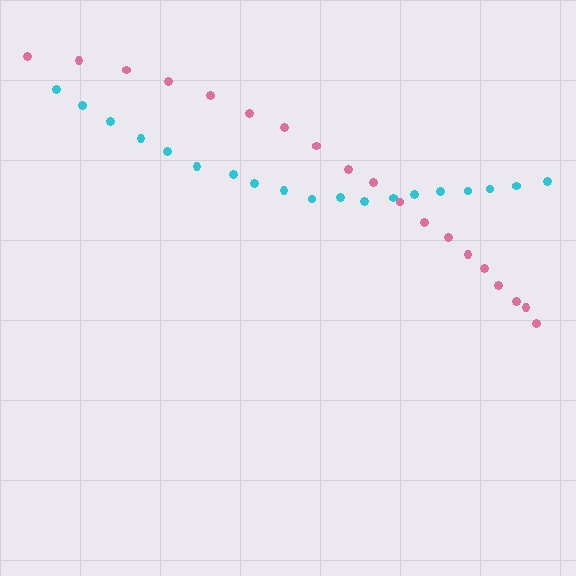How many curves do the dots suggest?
There are 2 distinct paths.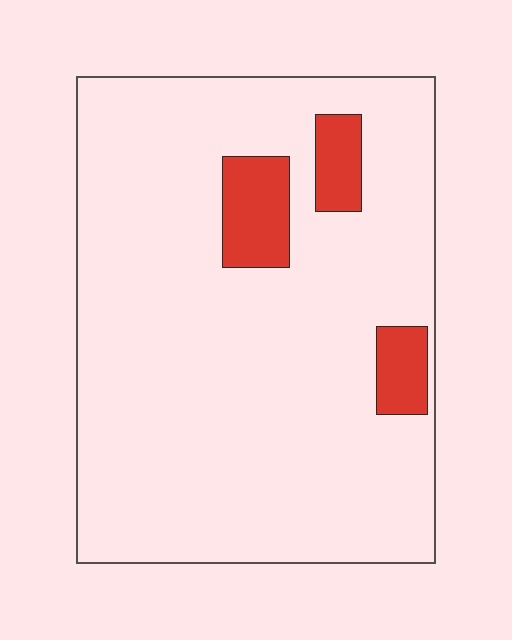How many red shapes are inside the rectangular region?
3.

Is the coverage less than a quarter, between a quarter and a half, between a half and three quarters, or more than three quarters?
Less than a quarter.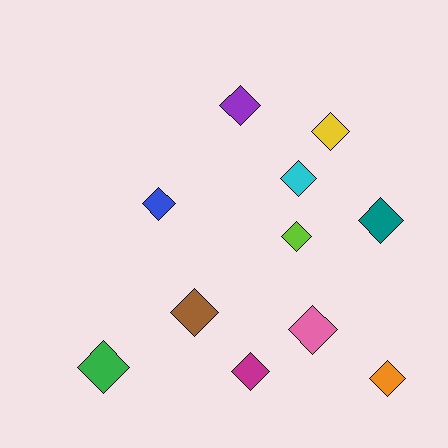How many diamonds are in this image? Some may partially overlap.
There are 11 diamonds.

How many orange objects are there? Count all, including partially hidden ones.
There is 1 orange object.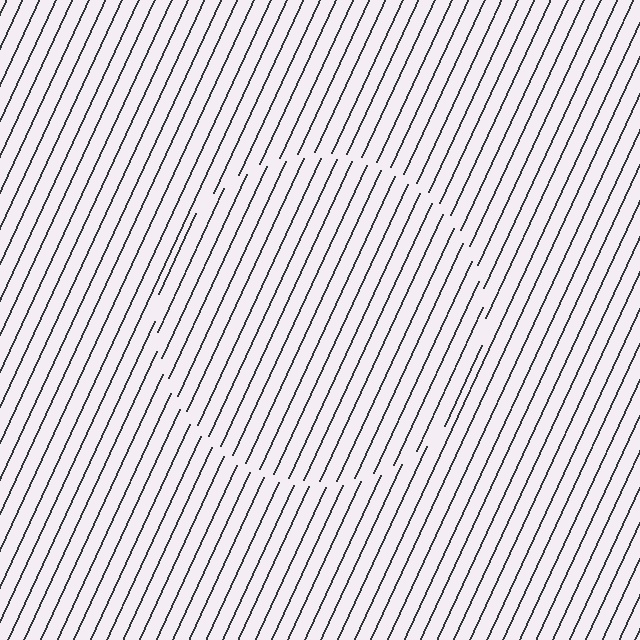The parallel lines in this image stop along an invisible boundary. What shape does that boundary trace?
An illusory circle. The interior of the shape contains the same grating, shifted by half a period — the contour is defined by the phase discontinuity where line-ends from the inner and outer gratings abut.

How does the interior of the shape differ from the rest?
The interior of the shape contains the same grating, shifted by half a period — the contour is defined by the phase discontinuity where line-ends from the inner and outer gratings abut.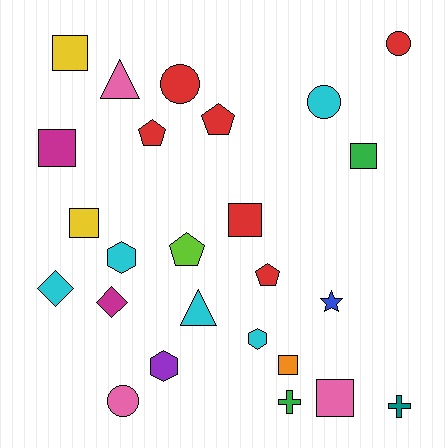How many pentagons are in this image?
There are 4 pentagons.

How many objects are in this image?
There are 25 objects.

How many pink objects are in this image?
There are 3 pink objects.